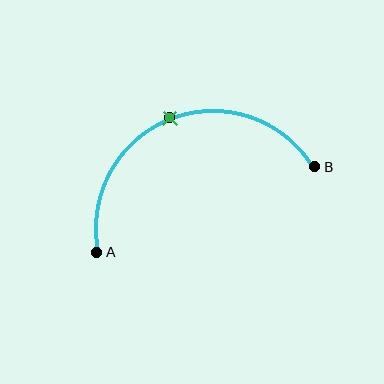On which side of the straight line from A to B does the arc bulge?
The arc bulges above the straight line connecting A and B.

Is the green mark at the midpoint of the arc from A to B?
Yes. The green mark lies on the arc at equal arc-length from both A and B — it is the arc midpoint.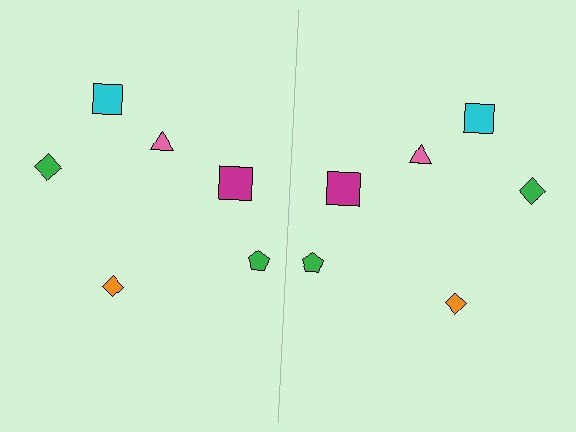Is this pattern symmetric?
Yes, this pattern has bilateral (reflection) symmetry.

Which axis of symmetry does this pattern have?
The pattern has a vertical axis of symmetry running through the center of the image.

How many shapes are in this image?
There are 12 shapes in this image.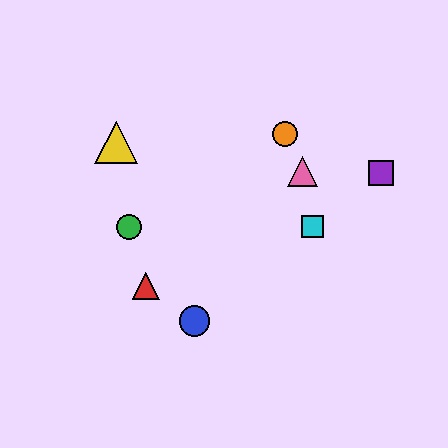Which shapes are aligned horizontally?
The green circle, the cyan square are aligned horizontally.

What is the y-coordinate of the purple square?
The purple square is at y≈173.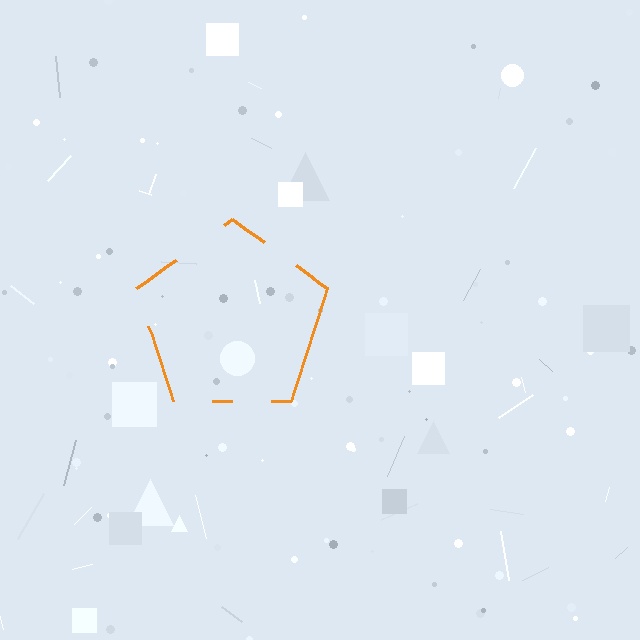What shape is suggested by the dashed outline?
The dashed outline suggests a pentagon.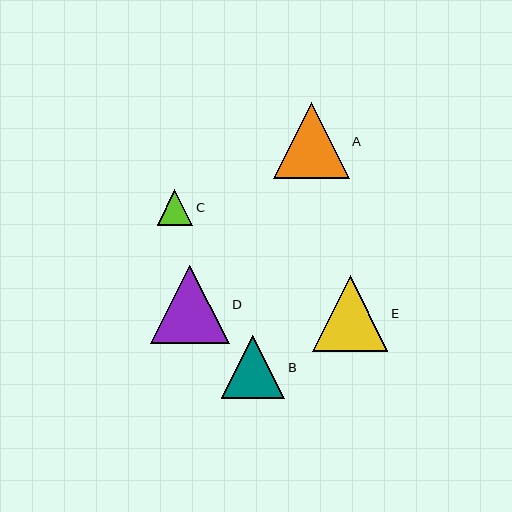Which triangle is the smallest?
Triangle C is the smallest with a size of approximately 35 pixels.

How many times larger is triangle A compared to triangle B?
Triangle A is approximately 1.2 times the size of triangle B.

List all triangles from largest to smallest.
From largest to smallest: D, E, A, B, C.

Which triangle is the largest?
Triangle D is the largest with a size of approximately 79 pixels.